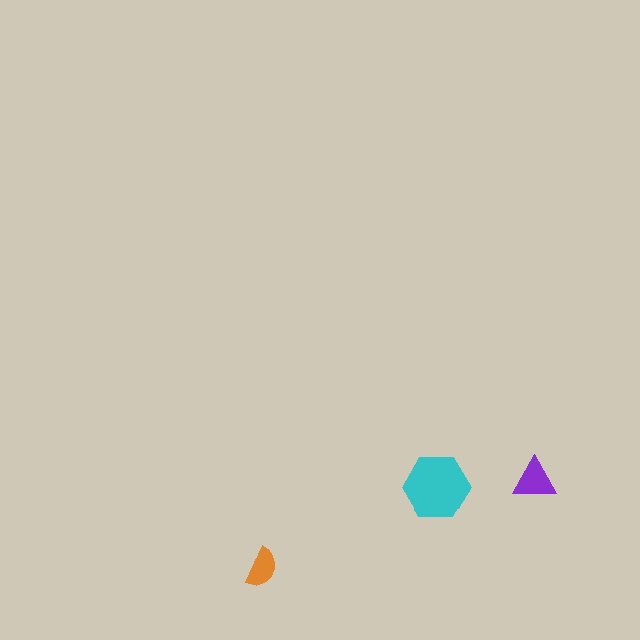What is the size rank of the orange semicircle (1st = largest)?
3rd.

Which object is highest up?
The purple triangle is topmost.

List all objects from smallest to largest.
The orange semicircle, the purple triangle, the cyan hexagon.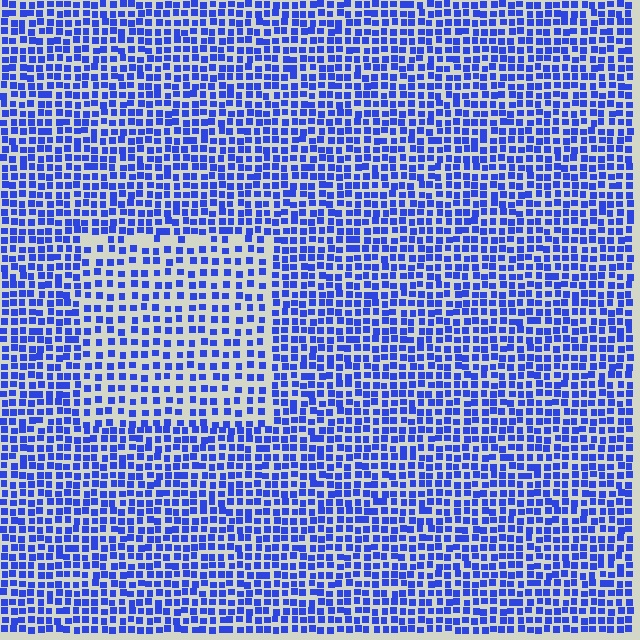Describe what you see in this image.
The image contains small blue elements arranged at two different densities. A rectangle-shaped region is visible where the elements are less densely packed than the surrounding area.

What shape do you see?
I see a rectangle.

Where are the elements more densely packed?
The elements are more densely packed outside the rectangle boundary.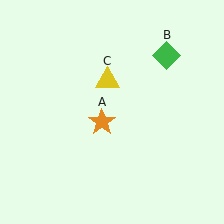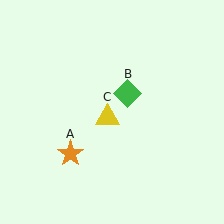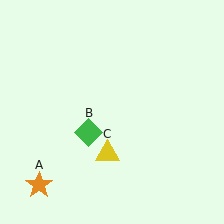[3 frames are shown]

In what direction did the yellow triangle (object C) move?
The yellow triangle (object C) moved down.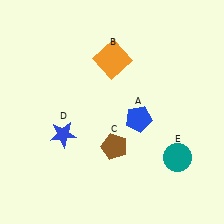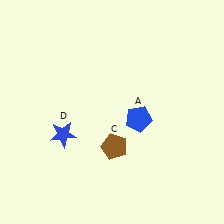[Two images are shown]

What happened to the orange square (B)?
The orange square (B) was removed in Image 2. It was in the top-right area of Image 1.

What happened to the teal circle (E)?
The teal circle (E) was removed in Image 2. It was in the bottom-right area of Image 1.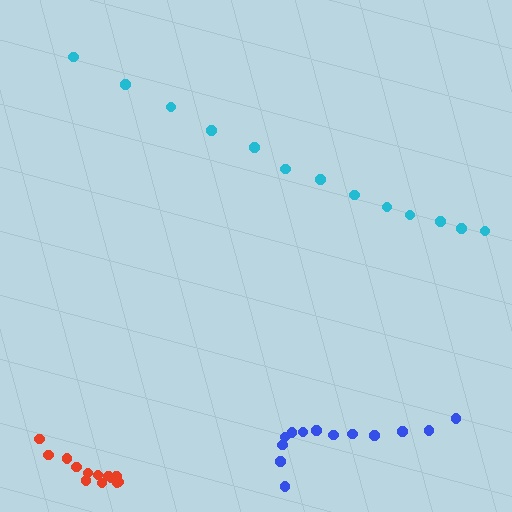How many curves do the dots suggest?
There are 3 distinct paths.